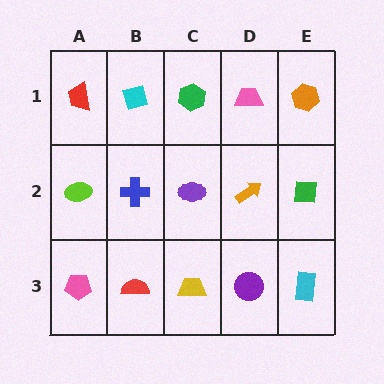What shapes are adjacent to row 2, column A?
A red trapezoid (row 1, column A), a pink pentagon (row 3, column A), a blue cross (row 2, column B).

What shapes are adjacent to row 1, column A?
A lime ellipse (row 2, column A), a cyan diamond (row 1, column B).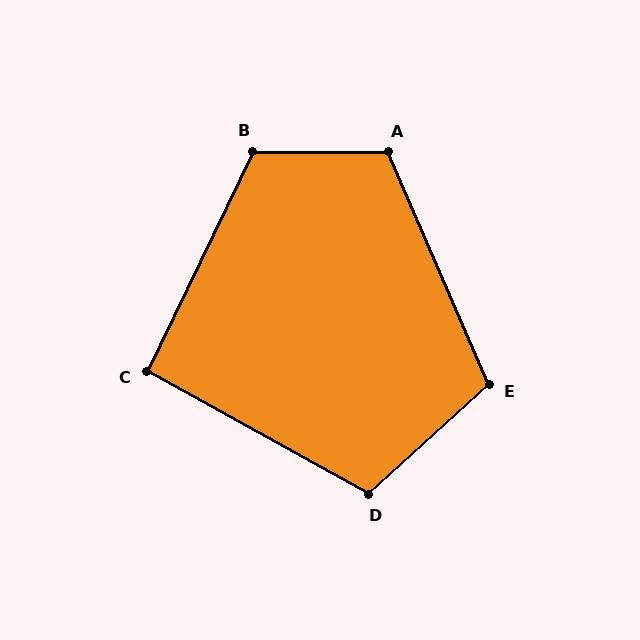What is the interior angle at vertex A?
Approximately 114 degrees (obtuse).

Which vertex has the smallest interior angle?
C, at approximately 93 degrees.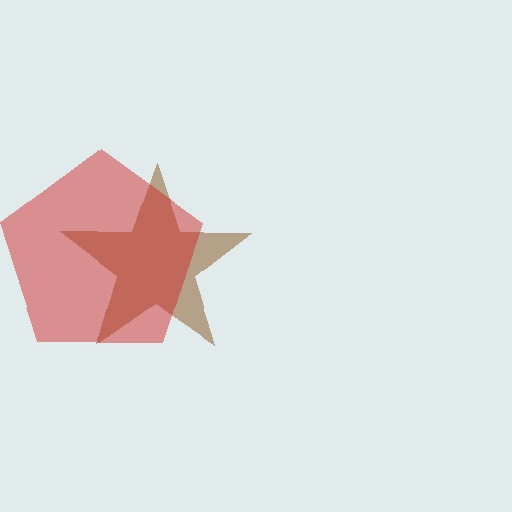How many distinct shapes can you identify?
There are 2 distinct shapes: a brown star, a red pentagon.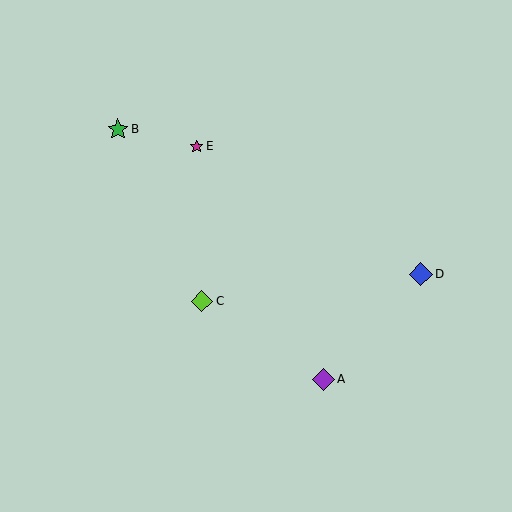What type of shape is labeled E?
Shape E is a magenta star.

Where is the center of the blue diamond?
The center of the blue diamond is at (421, 274).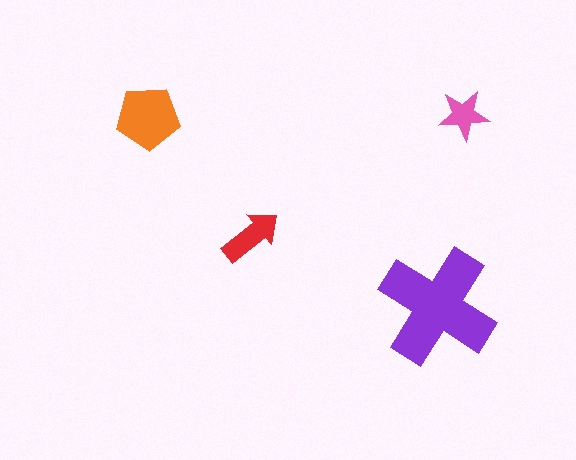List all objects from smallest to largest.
The pink star, the red arrow, the orange pentagon, the purple cross.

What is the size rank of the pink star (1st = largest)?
4th.